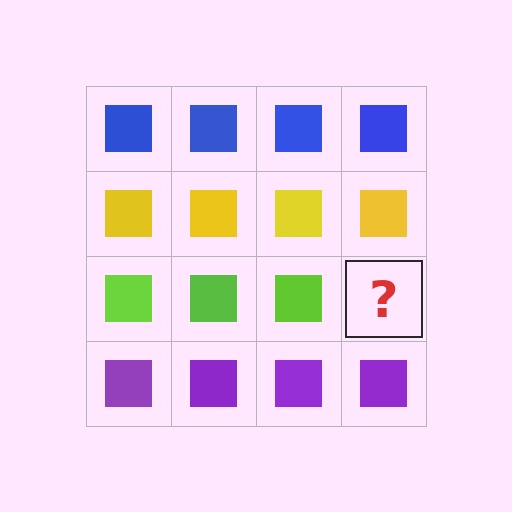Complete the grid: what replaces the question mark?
The question mark should be replaced with a lime square.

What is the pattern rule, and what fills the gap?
The rule is that each row has a consistent color. The gap should be filled with a lime square.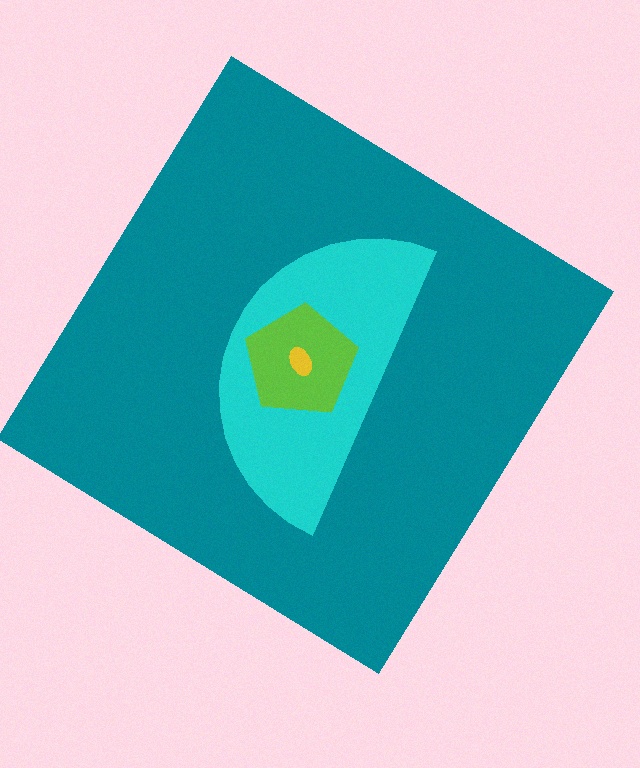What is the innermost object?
The yellow ellipse.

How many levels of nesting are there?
4.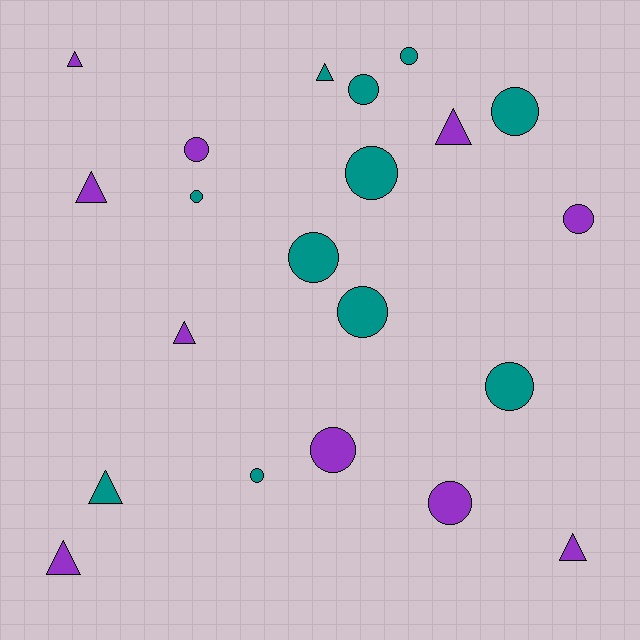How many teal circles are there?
There are 9 teal circles.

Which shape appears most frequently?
Circle, with 13 objects.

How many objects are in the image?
There are 21 objects.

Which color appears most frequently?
Teal, with 11 objects.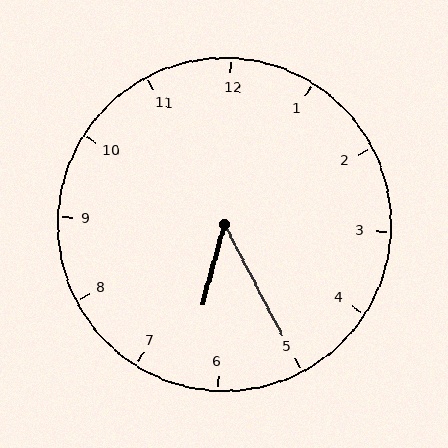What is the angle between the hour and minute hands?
Approximately 42 degrees.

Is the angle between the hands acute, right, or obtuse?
It is acute.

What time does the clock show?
6:25.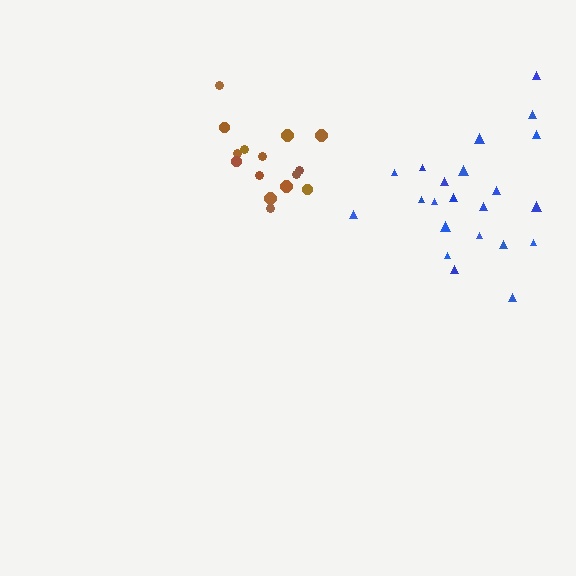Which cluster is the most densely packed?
Brown.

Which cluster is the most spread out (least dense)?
Blue.